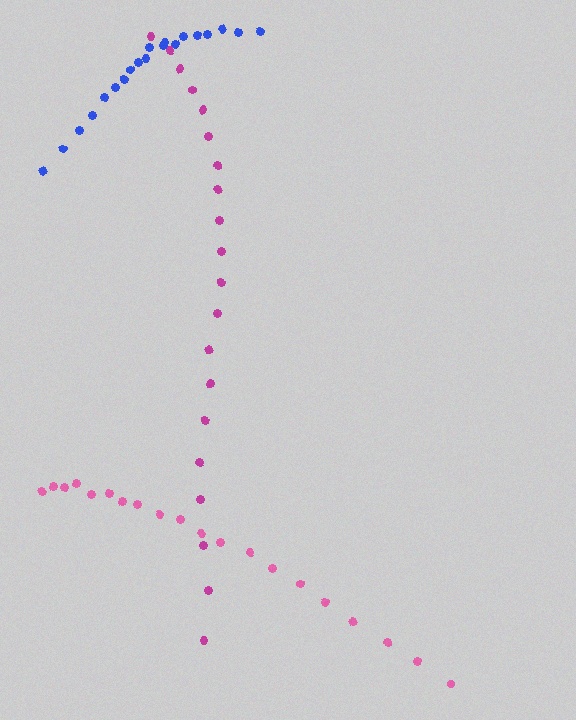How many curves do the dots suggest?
There are 3 distinct paths.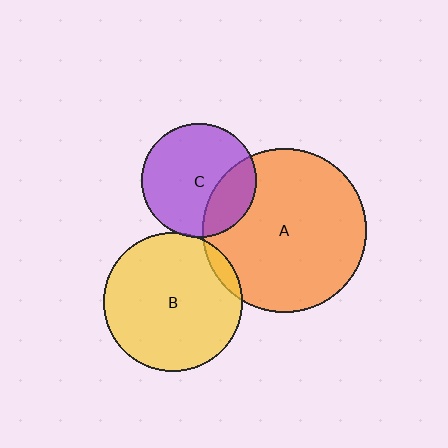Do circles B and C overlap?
Yes.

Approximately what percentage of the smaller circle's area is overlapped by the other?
Approximately 5%.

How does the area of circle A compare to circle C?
Approximately 2.1 times.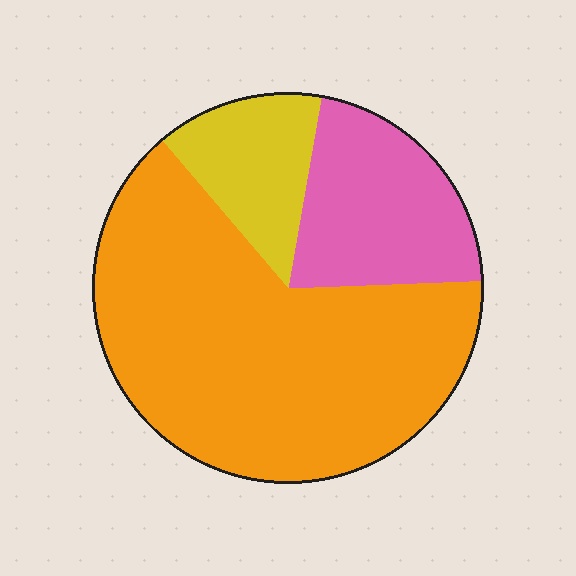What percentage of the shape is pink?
Pink takes up between a sixth and a third of the shape.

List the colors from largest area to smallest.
From largest to smallest: orange, pink, yellow.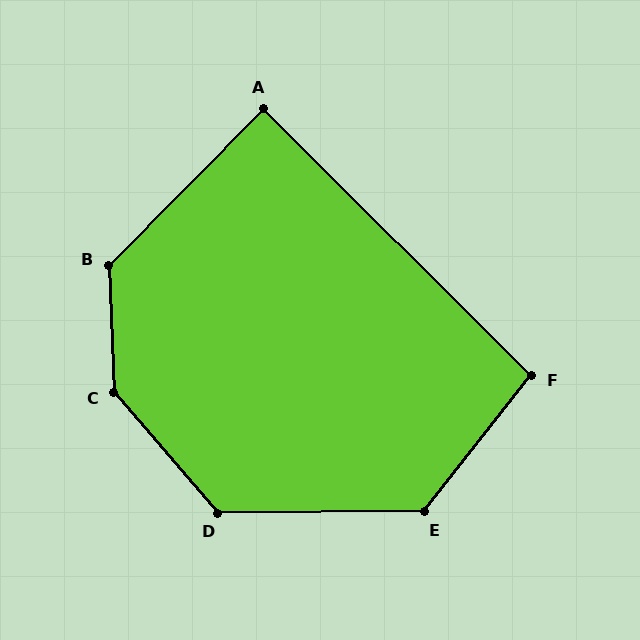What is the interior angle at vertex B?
Approximately 133 degrees (obtuse).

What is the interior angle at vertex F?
Approximately 97 degrees (obtuse).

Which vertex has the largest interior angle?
C, at approximately 142 degrees.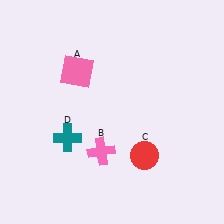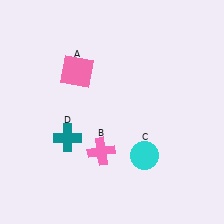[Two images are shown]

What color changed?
The circle (C) changed from red in Image 1 to cyan in Image 2.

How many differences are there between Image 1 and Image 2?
There is 1 difference between the two images.